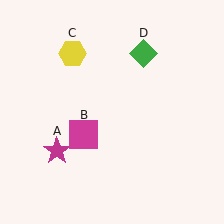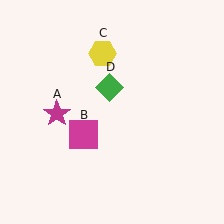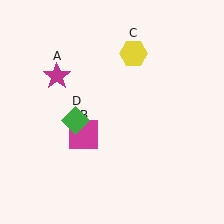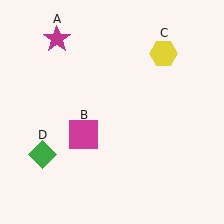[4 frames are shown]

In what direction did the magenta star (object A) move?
The magenta star (object A) moved up.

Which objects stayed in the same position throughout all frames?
Magenta square (object B) remained stationary.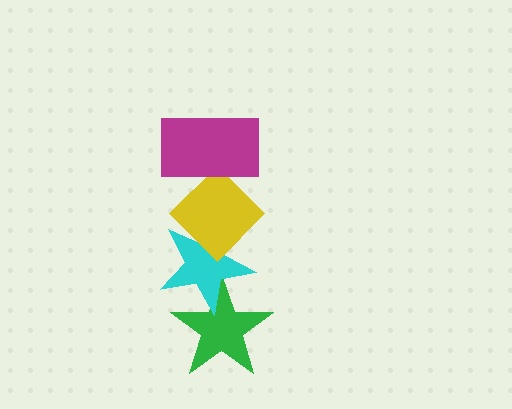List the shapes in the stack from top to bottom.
From top to bottom: the magenta rectangle, the yellow diamond, the cyan star, the green star.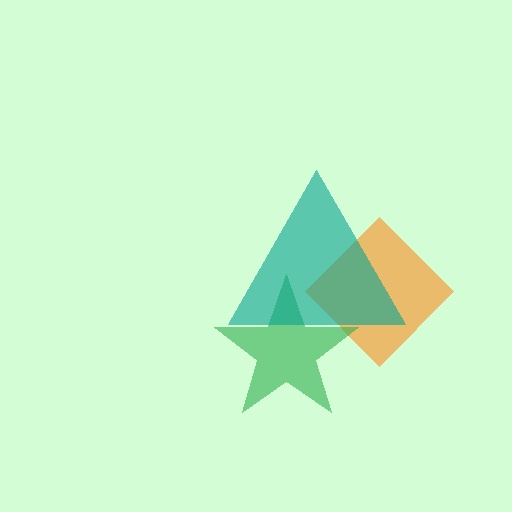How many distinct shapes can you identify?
There are 3 distinct shapes: an orange diamond, a green star, a teal triangle.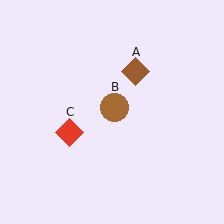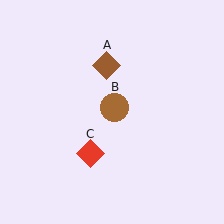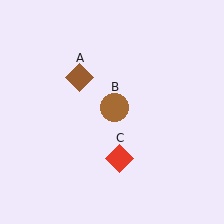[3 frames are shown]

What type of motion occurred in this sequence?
The brown diamond (object A), red diamond (object C) rotated counterclockwise around the center of the scene.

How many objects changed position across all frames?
2 objects changed position: brown diamond (object A), red diamond (object C).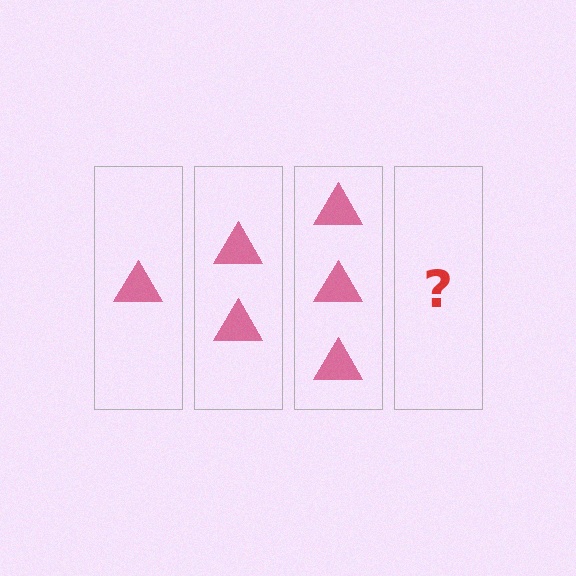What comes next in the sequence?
The next element should be 4 triangles.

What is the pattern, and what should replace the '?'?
The pattern is that each step adds one more triangle. The '?' should be 4 triangles.